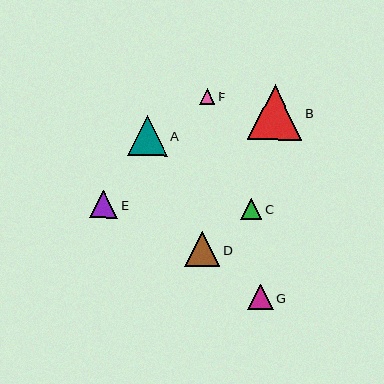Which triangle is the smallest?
Triangle F is the smallest with a size of approximately 15 pixels.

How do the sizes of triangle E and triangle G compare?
Triangle E and triangle G are approximately the same size.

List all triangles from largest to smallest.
From largest to smallest: B, A, D, E, G, C, F.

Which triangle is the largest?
Triangle B is the largest with a size of approximately 54 pixels.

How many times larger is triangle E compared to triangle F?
Triangle E is approximately 1.8 times the size of triangle F.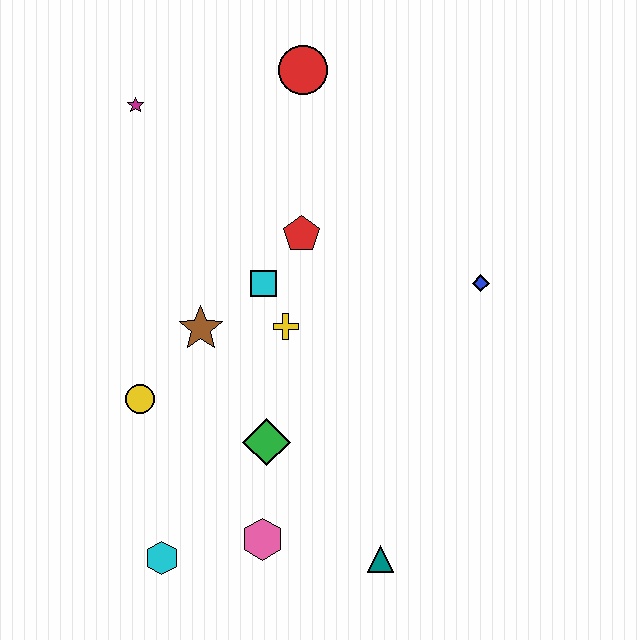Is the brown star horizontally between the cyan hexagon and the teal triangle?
Yes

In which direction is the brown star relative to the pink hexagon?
The brown star is above the pink hexagon.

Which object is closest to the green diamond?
The pink hexagon is closest to the green diamond.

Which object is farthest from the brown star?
The teal triangle is farthest from the brown star.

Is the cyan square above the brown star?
Yes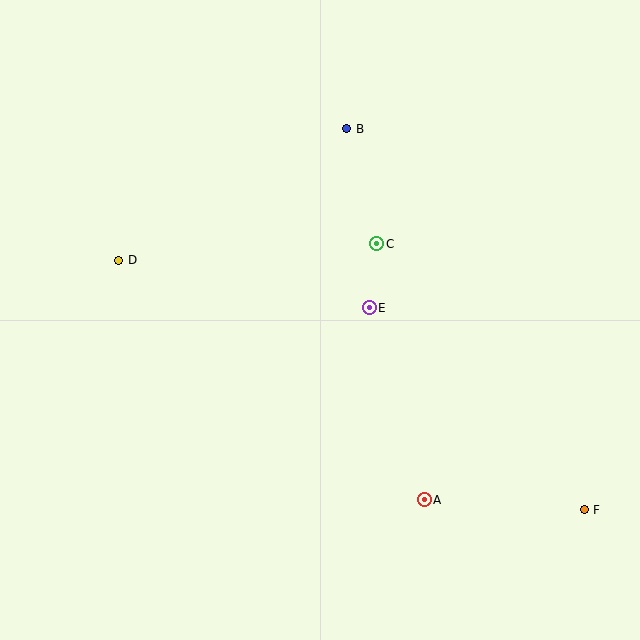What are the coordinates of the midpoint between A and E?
The midpoint between A and E is at (397, 404).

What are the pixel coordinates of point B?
Point B is at (347, 129).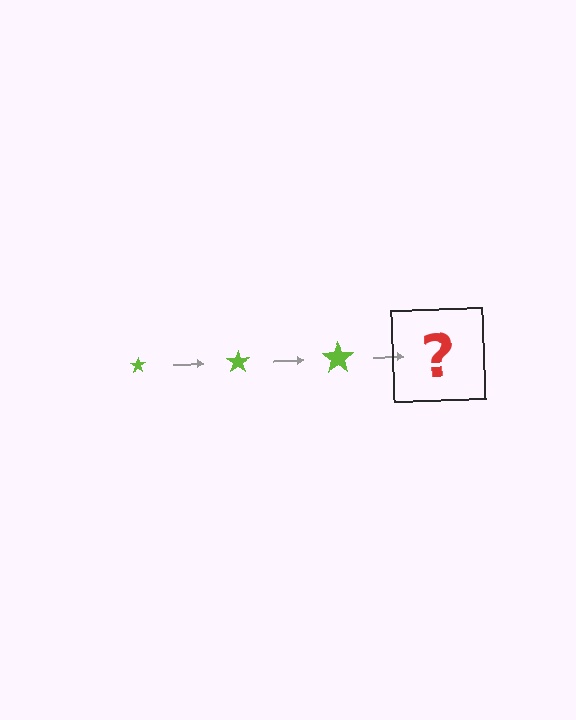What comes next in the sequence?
The next element should be a lime star, larger than the previous one.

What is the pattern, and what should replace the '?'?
The pattern is that the star gets progressively larger each step. The '?' should be a lime star, larger than the previous one.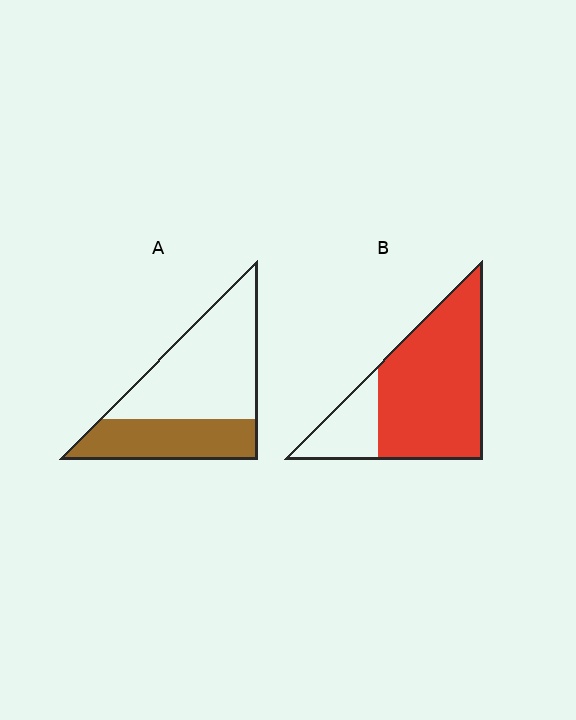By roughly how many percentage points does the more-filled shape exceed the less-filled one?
By roughly 40 percentage points (B over A).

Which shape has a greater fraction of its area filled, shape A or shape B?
Shape B.